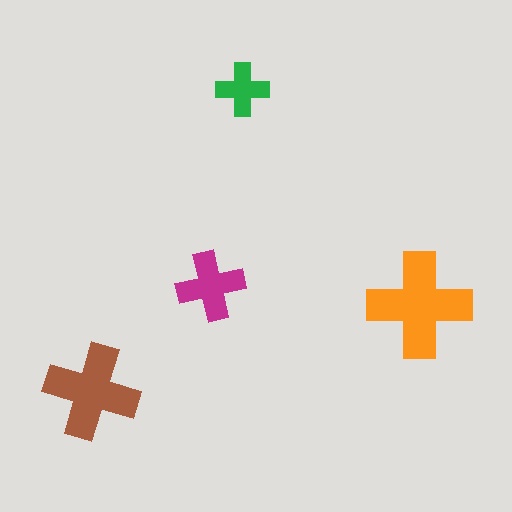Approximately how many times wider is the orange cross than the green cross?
About 2 times wider.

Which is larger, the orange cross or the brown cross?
The orange one.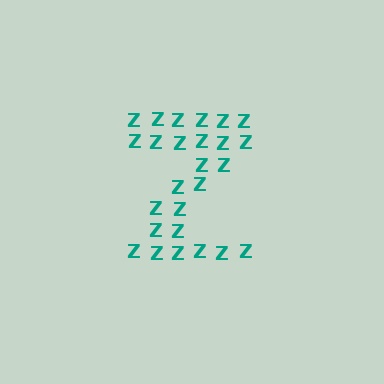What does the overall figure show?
The overall figure shows the letter Z.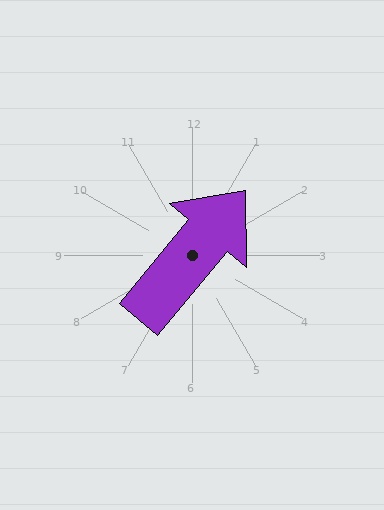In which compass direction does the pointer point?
Northeast.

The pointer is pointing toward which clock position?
Roughly 1 o'clock.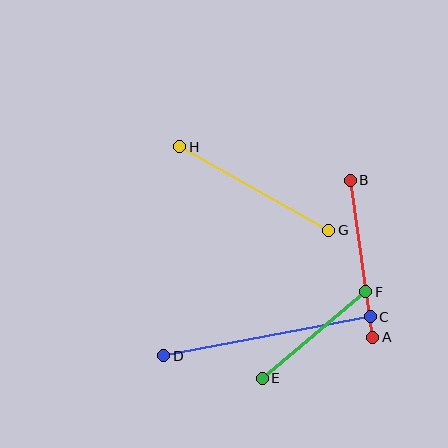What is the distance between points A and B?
The distance is approximately 159 pixels.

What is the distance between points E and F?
The distance is approximately 135 pixels.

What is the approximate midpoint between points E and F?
The midpoint is at approximately (314, 335) pixels.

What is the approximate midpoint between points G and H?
The midpoint is at approximately (254, 188) pixels.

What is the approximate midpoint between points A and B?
The midpoint is at approximately (361, 259) pixels.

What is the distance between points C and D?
The distance is approximately 210 pixels.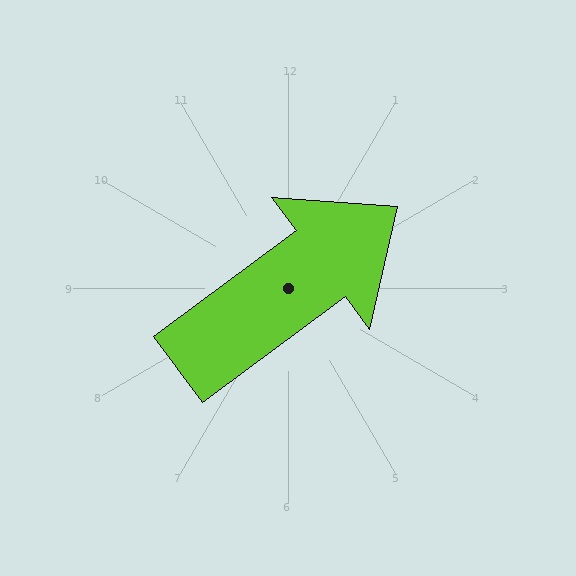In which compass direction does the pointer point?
Northeast.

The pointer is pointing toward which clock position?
Roughly 2 o'clock.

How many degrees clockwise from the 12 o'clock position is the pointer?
Approximately 53 degrees.